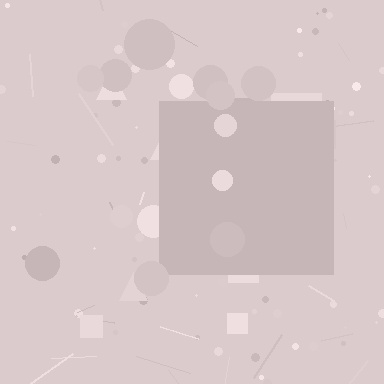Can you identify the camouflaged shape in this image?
The camouflaged shape is a square.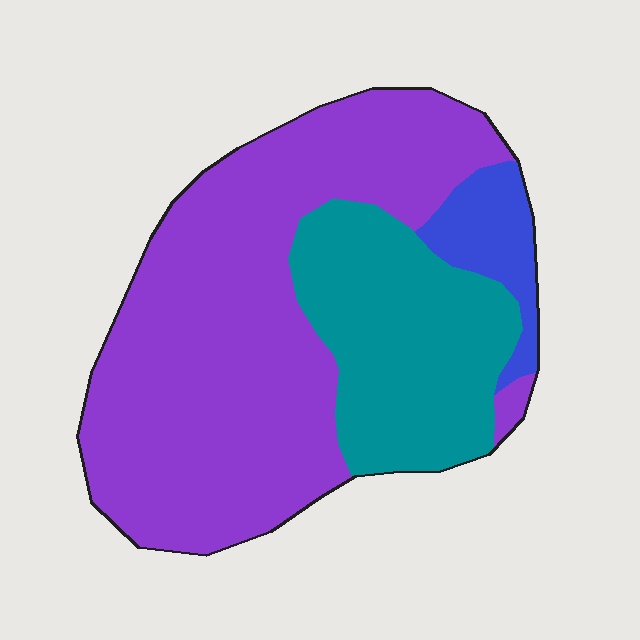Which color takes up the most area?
Purple, at roughly 65%.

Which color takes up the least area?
Blue, at roughly 10%.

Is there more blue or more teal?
Teal.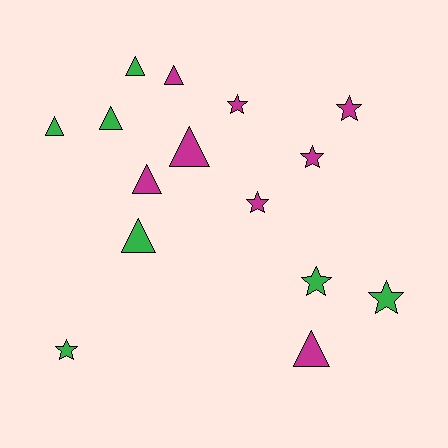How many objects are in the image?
There are 15 objects.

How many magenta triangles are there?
There are 4 magenta triangles.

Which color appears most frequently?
Magenta, with 8 objects.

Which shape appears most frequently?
Triangle, with 8 objects.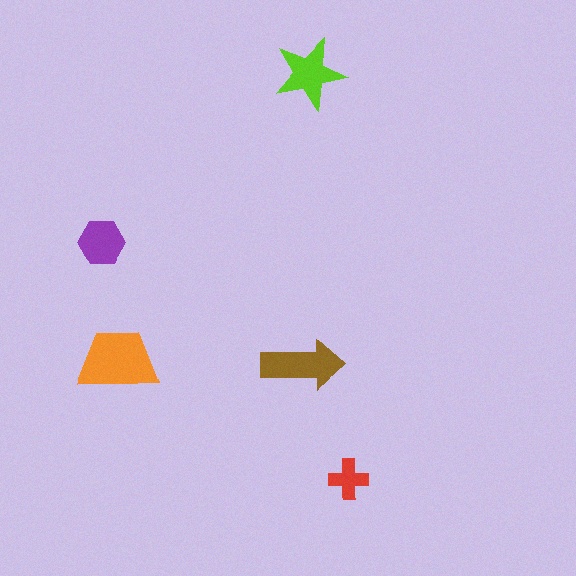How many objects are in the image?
There are 5 objects in the image.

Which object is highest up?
The lime star is topmost.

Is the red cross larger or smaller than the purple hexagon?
Smaller.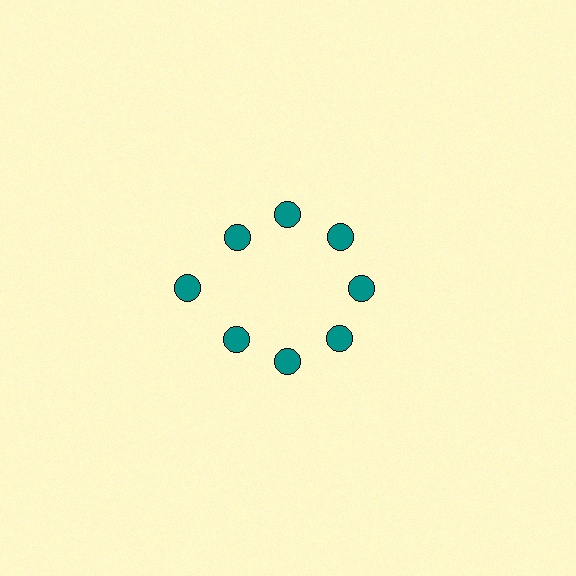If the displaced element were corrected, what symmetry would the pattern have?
It would have 8-fold rotational symmetry — the pattern would map onto itself every 45 degrees.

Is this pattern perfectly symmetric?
No. The 8 teal circles are arranged in a ring, but one element near the 9 o'clock position is pushed outward from the center, breaking the 8-fold rotational symmetry.